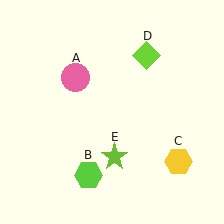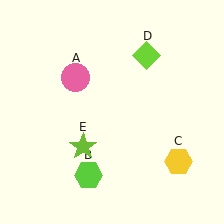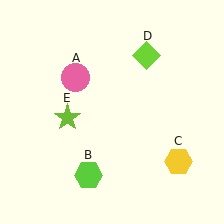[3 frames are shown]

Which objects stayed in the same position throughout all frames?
Pink circle (object A) and lime hexagon (object B) and yellow hexagon (object C) and lime diamond (object D) remained stationary.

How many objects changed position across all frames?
1 object changed position: lime star (object E).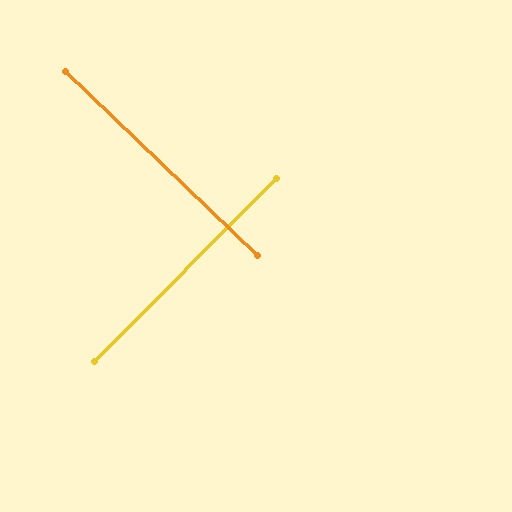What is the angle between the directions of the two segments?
Approximately 89 degrees.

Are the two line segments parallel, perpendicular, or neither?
Perpendicular — they meet at approximately 89°.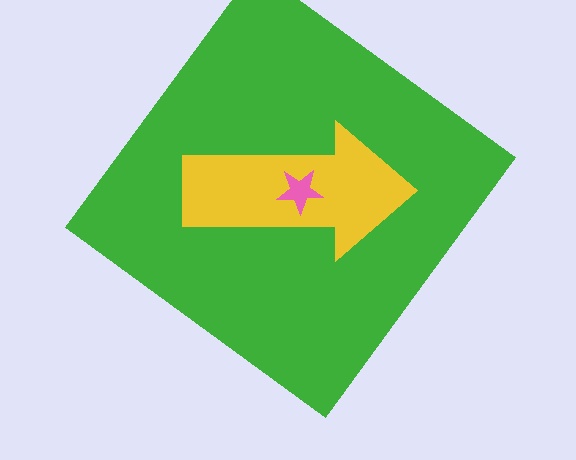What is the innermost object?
The pink star.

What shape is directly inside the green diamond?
The yellow arrow.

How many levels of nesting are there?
3.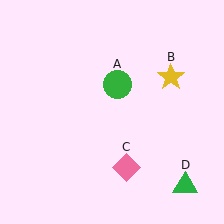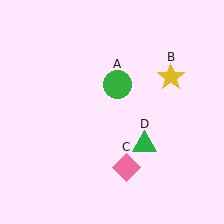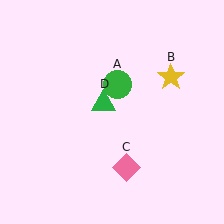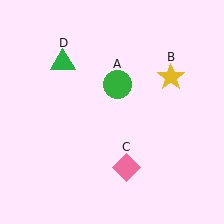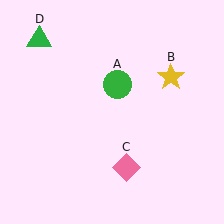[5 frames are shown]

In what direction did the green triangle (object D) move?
The green triangle (object D) moved up and to the left.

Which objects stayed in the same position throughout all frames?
Green circle (object A) and yellow star (object B) and pink diamond (object C) remained stationary.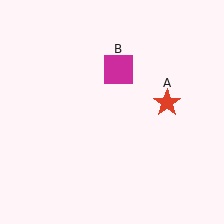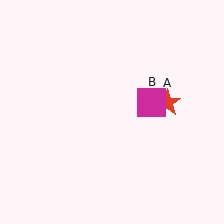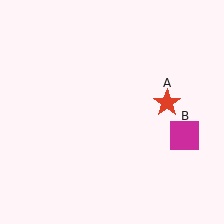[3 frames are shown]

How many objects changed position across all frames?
1 object changed position: magenta square (object B).